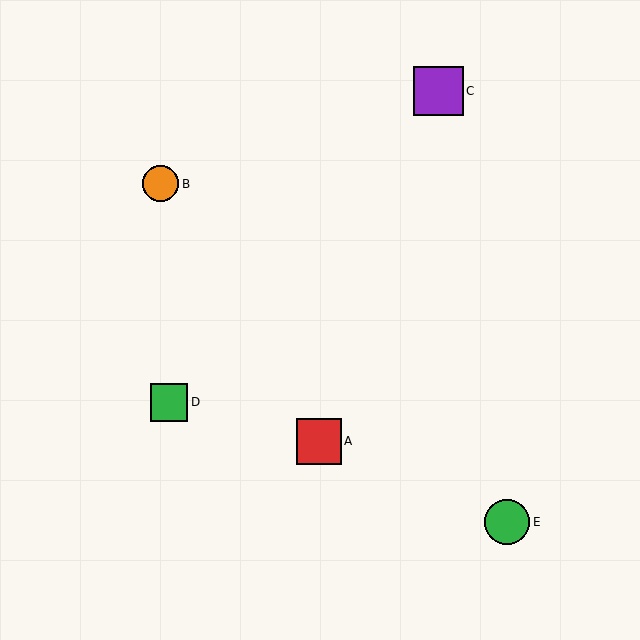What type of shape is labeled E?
Shape E is a green circle.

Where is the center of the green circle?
The center of the green circle is at (507, 522).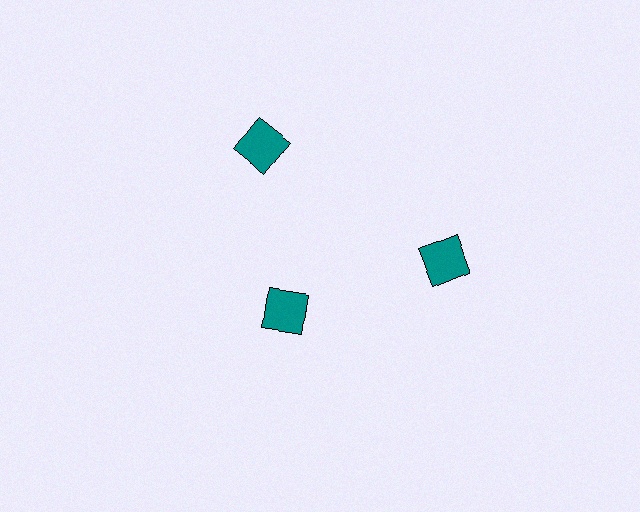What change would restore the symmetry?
The symmetry would be restored by moving it outward, back onto the ring so that all 3 squares sit at equal angles and equal distance from the center.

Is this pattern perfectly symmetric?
No. The 3 teal squares are arranged in a ring, but one element near the 7 o'clock position is pulled inward toward the center, breaking the 3-fold rotational symmetry.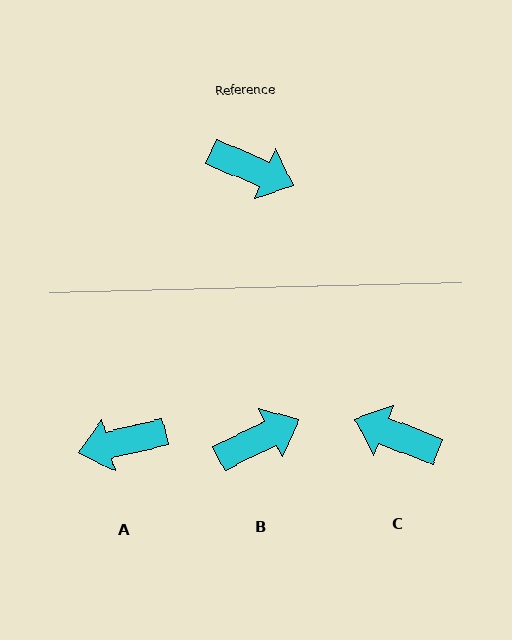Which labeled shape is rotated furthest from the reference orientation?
C, about 179 degrees away.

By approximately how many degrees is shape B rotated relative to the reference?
Approximately 49 degrees counter-clockwise.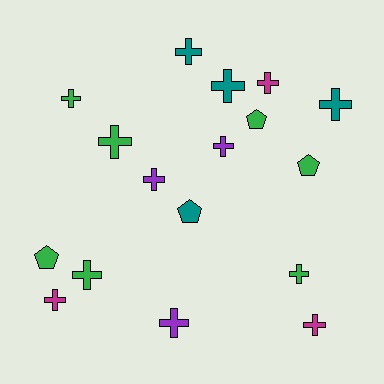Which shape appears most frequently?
Cross, with 13 objects.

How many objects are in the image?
There are 17 objects.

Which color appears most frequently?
Green, with 7 objects.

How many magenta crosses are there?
There are 3 magenta crosses.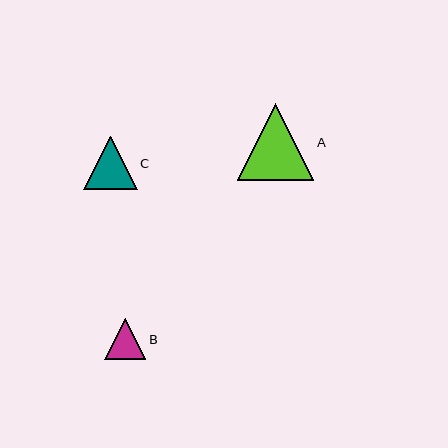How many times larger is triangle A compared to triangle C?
Triangle A is approximately 1.4 times the size of triangle C.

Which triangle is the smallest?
Triangle B is the smallest with a size of approximately 41 pixels.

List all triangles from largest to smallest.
From largest to smallest: A, C, B.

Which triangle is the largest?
Triangle A is the largest with a size of approximately 77 pixels.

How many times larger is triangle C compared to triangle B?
Triangle C is approximately 1.3 times the size of triangle B.